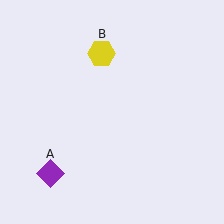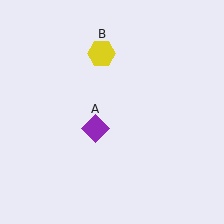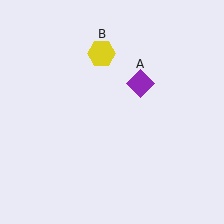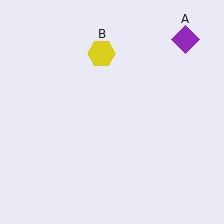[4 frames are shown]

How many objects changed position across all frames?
1 object changed position: purple diamond (object A).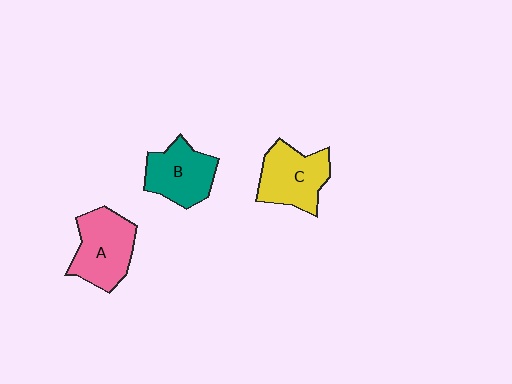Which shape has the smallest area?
Shape B (teal).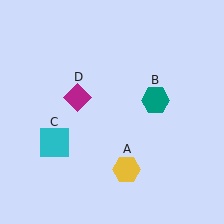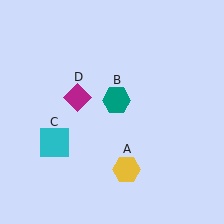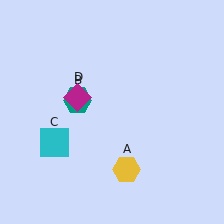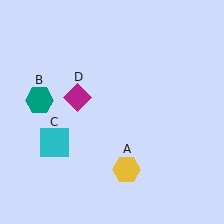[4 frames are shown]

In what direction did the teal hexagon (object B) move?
The teal hexagon (object B) moved left.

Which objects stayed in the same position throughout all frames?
Yellow hexagon (object A) and cyan square (object C) and magenta diamond (object D) remained stationary.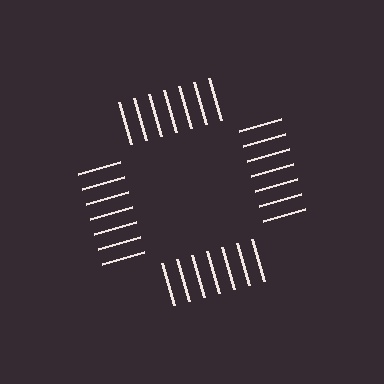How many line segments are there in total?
28 — 7 along each of the 4 edges.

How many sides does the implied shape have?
4 sides — the line-ends trace a square.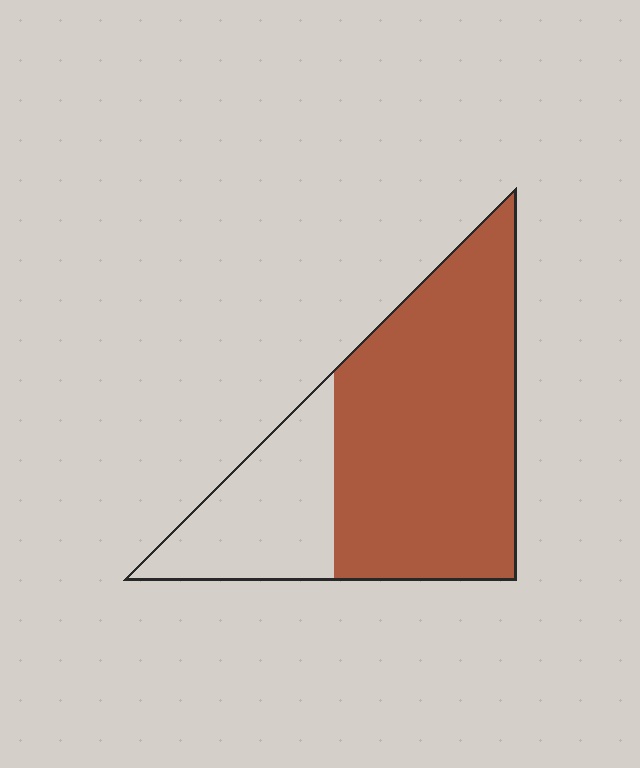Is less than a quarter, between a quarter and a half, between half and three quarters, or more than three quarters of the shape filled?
Between half and three quarters.